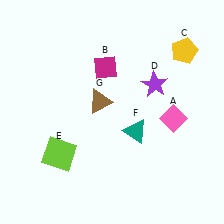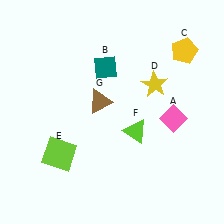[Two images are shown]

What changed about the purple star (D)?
In Image 1, D is purple. In Image 2, it changed to yellow.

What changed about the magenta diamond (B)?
In Image 1, B is magenta. In Image 2, it changed to teal.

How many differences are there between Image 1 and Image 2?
There are 3 differences between the two images.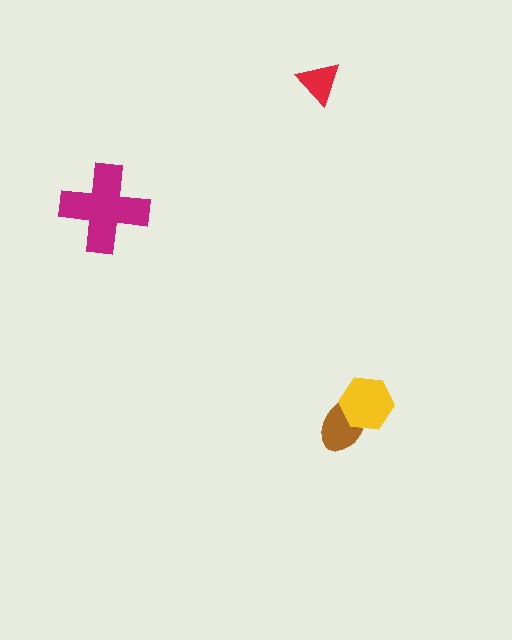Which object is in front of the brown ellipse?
The yellow hexagon is in front of the brown ellipse.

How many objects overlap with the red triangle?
0 objects overlap with the red triangle.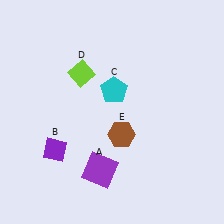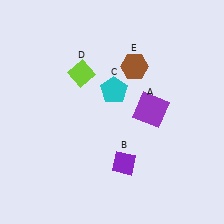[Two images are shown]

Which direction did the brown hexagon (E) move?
The brown hexagon (E) moved up.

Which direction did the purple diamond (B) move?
The purple diamond (B) moved right.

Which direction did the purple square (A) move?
The purple square (A) moved up.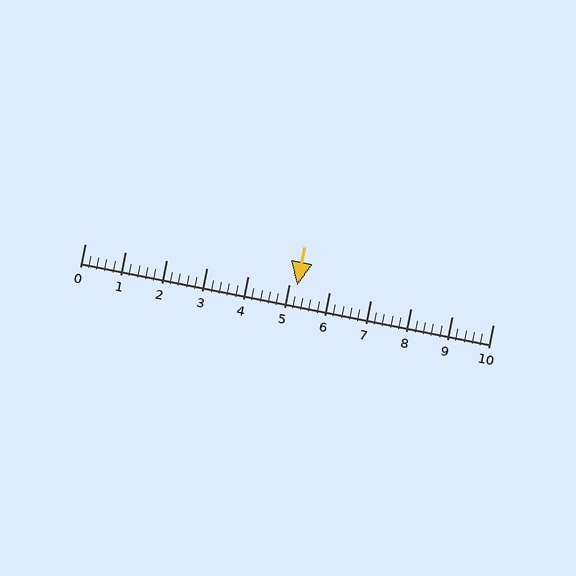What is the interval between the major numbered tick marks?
The major tick marks are spaced 1 units apart.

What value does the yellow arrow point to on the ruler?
The yellow arrow points to approximately 5.2.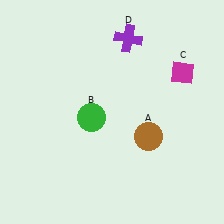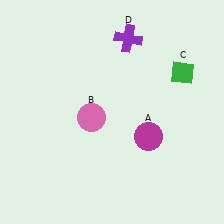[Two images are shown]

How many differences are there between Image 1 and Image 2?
There are 3 differences between the two images.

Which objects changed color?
A changed from brown to magenta. B changed from green to pink. C changed from magenta to green.